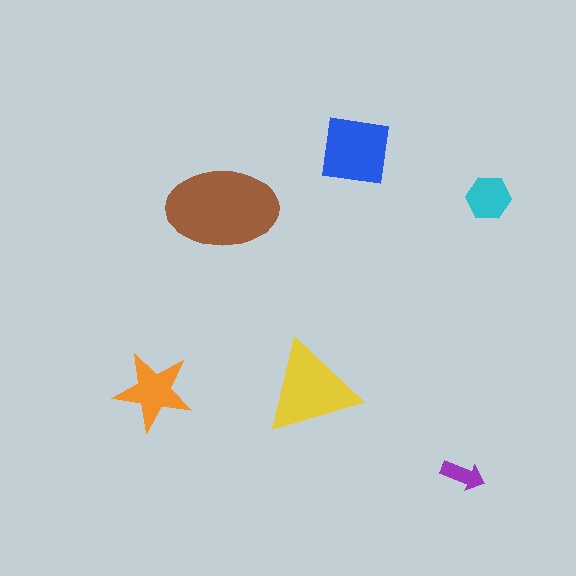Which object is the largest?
The brown ellipse.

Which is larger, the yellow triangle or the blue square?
The yellow triangle.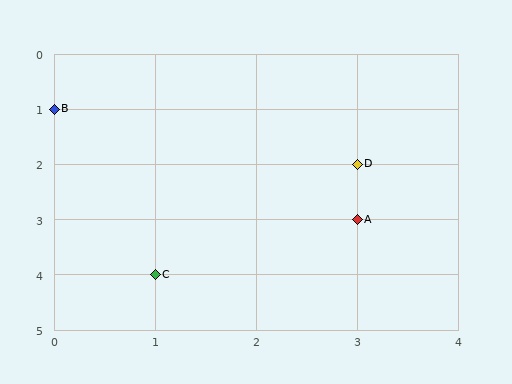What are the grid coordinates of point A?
Point A is at grid coordinates (3, 3).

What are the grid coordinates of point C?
Point C is at grid coordinates (1, 4).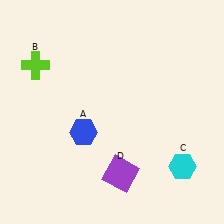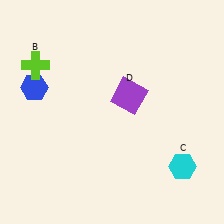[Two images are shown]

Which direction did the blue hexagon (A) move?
The blue hexagon (A) moved left.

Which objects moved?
The objects that moved are: the blue hexagon (A), the purple square (D).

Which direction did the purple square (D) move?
The purple square (D) moved up.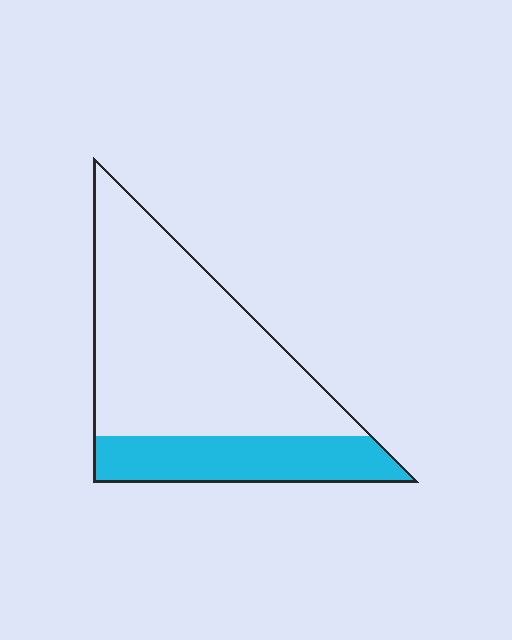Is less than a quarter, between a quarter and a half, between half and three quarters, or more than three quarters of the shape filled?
Between a quarter and a half.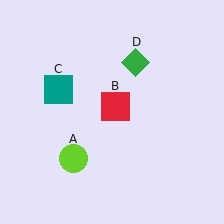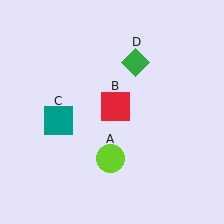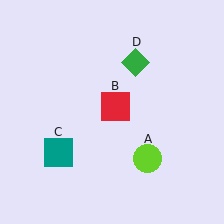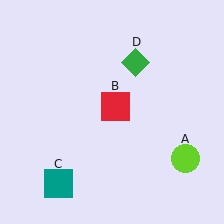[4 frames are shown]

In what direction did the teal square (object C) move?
The teal square (object C) moved down.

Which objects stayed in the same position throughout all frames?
Red square (object B) and green diamond (object D) remained stationary.